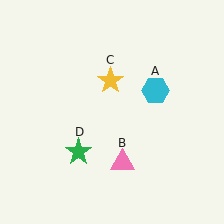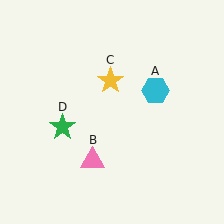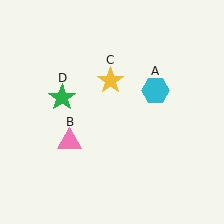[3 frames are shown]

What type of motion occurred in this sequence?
The pink triangle (object B), green star (object D) rotated clockwise around the center of the scene.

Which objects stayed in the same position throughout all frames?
Cyan hexagon (object A) and yellow star (object C) remained stationary.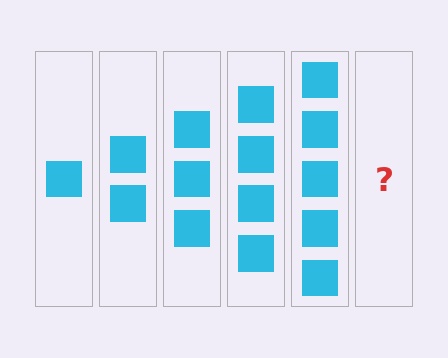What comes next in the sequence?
The next element should be 6 squares.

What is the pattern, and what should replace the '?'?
The pattern is that each step adds one more square. The '?' should be 6 squares.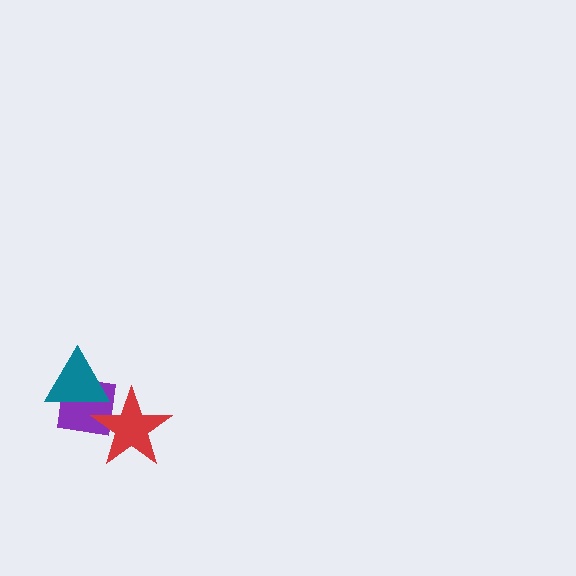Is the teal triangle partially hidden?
No, no other shape covers it.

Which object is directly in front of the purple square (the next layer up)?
The red star is directly in front of the purple square.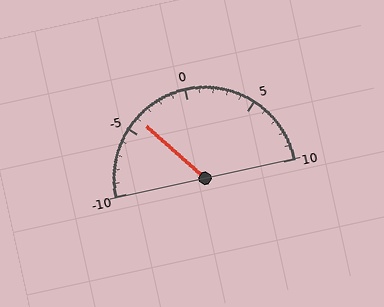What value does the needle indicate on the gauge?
The needle indicates approximately -4.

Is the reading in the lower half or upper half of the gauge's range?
The reading is in the lower half of the range (-10 to 10).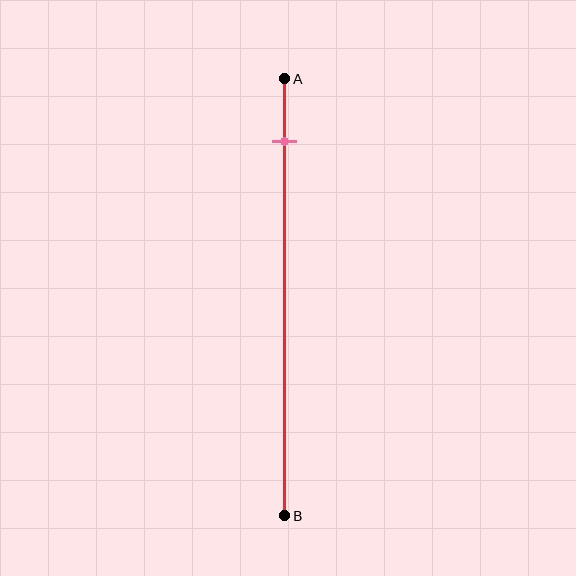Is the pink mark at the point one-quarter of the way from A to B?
No, the mark is at about 15% from A, not at the 25% one-quarter point.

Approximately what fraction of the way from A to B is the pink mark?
The pink mark is approximately 15% of the way from A to B.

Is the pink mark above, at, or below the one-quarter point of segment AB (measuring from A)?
The pink mark is above the one-quarter point of segment AB.